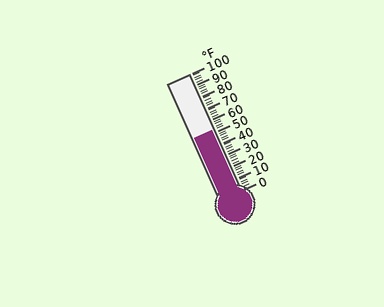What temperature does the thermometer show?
The thermometer shows approximately 52°F.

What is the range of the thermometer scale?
The thermometer scale ranges from 0°F to 100°F.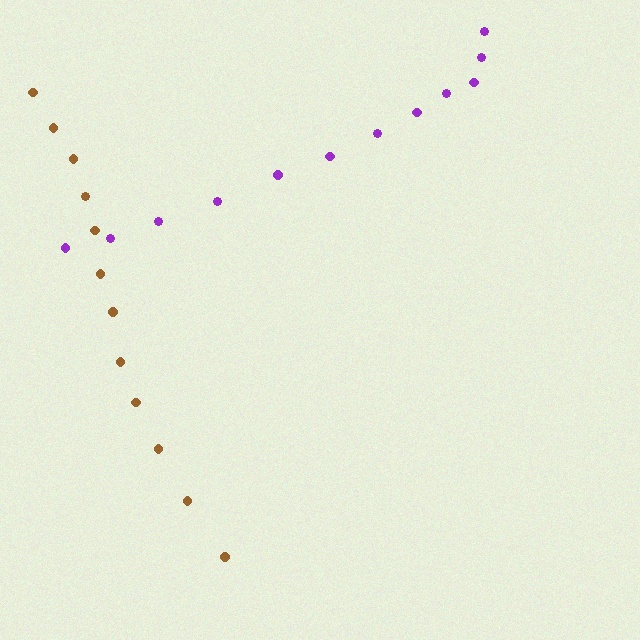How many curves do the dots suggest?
There are 2 distinct paths.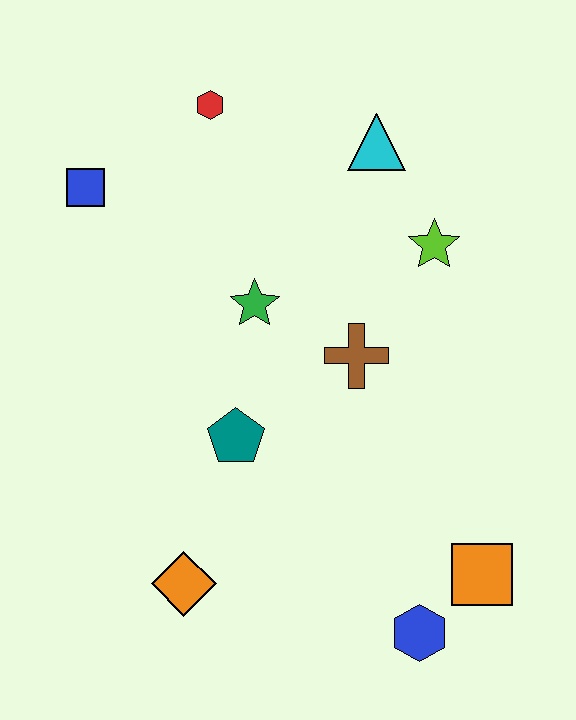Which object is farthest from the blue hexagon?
The red hexagon is farthest from the blue hexagon.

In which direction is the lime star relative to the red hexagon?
The lime star is to the right of the red hexagon.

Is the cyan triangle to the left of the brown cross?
No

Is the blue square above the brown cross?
Yes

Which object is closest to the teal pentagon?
The green star is closest to the teal pentagon.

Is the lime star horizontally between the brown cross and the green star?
No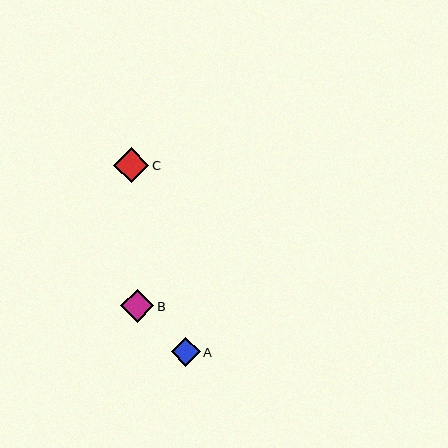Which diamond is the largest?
Diamond C is the largest with a size of approximately 35 pixels.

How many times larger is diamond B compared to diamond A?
Diamond B is approximately 1.1 times the size of diamond A.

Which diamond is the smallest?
Diamond A is the smallest with a size of approximately 29 pixels.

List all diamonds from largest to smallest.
From largest to smallest: C, B, A.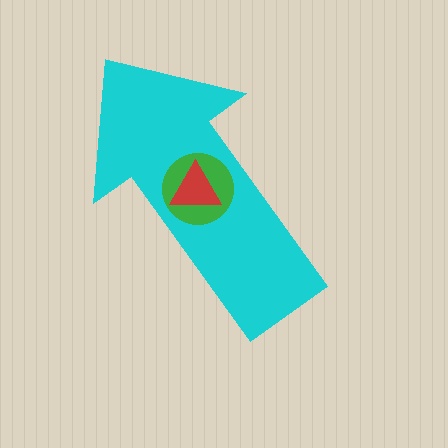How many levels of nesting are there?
3.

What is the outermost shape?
The cyan arrow.